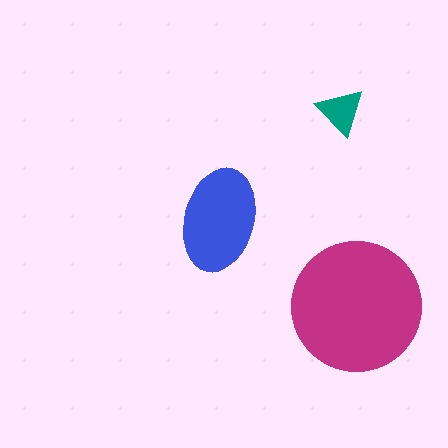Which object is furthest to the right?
The magenta circle is rightmost.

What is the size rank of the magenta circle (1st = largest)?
1st.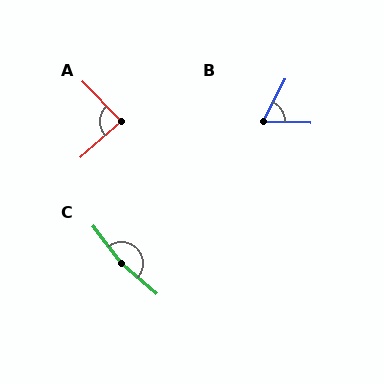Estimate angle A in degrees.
Approximately 87 degrees.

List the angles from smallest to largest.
B (65°), A (87°), C (167°).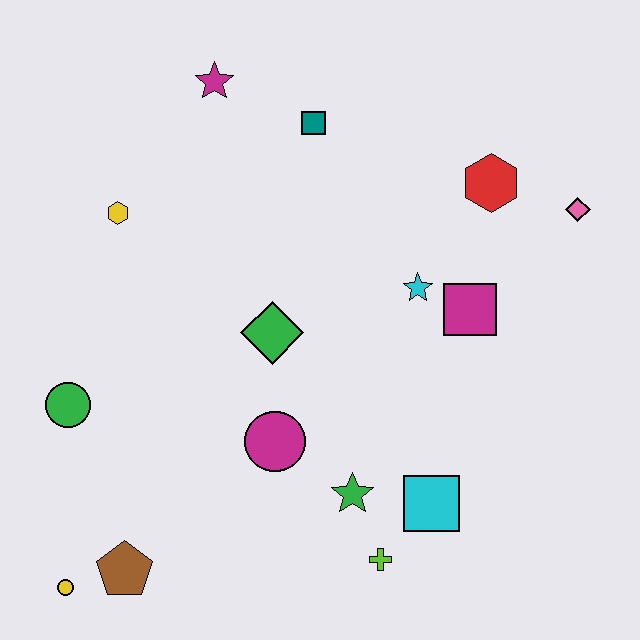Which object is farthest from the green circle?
The pink diamond is farthest from the green circle.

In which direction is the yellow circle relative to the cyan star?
The yellow circle is to the left of the cyan star.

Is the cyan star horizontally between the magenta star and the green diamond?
No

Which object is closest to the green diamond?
The magenta circle is closest to the green diamond.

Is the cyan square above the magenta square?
No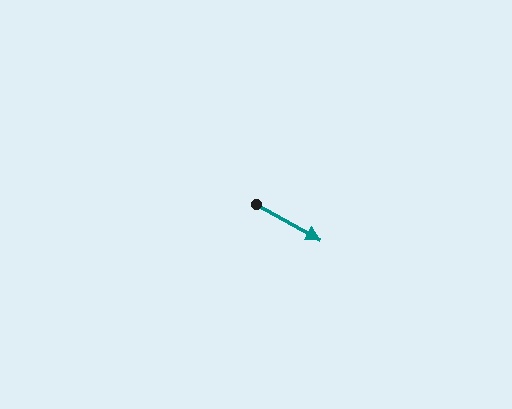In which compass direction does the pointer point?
Southeast.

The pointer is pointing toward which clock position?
Roughly 4 o'clock.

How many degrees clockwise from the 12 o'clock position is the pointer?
Approximately 119 degrees.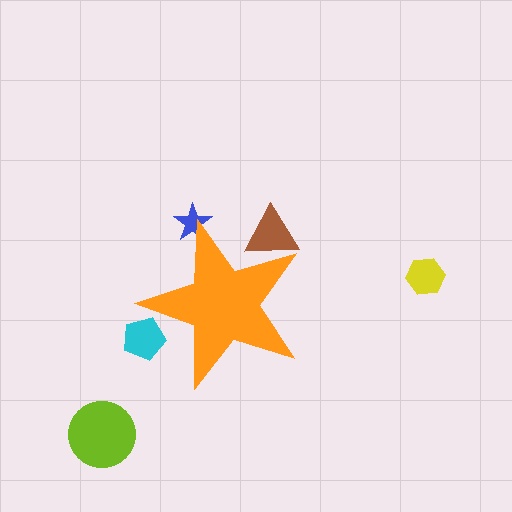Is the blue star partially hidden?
Yes, the blue star is partially hidden behind the orange star.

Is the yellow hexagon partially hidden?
No, the yellow hexagon is fully visible.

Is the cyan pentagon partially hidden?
Yes, the cyan pentagon is partially hidden behind the orange star.